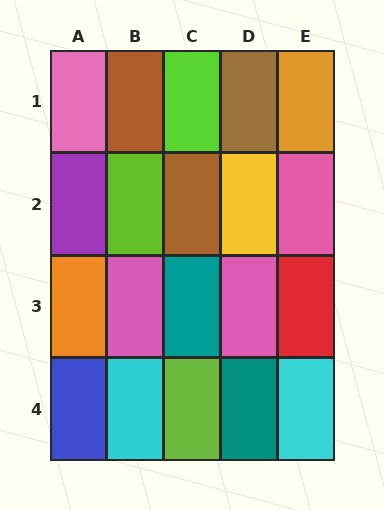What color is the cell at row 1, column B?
Brown.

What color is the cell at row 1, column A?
Pink.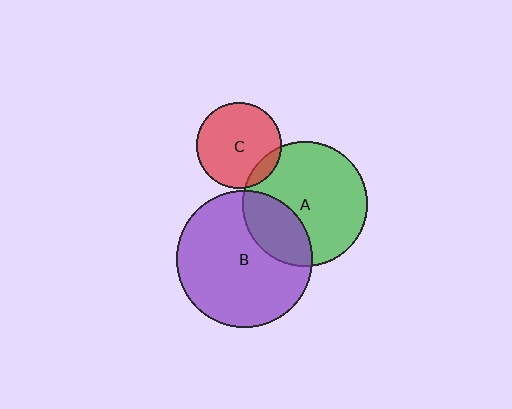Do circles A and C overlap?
Yes.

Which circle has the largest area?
Circle B (purple).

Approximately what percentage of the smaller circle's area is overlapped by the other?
Approximately 10%.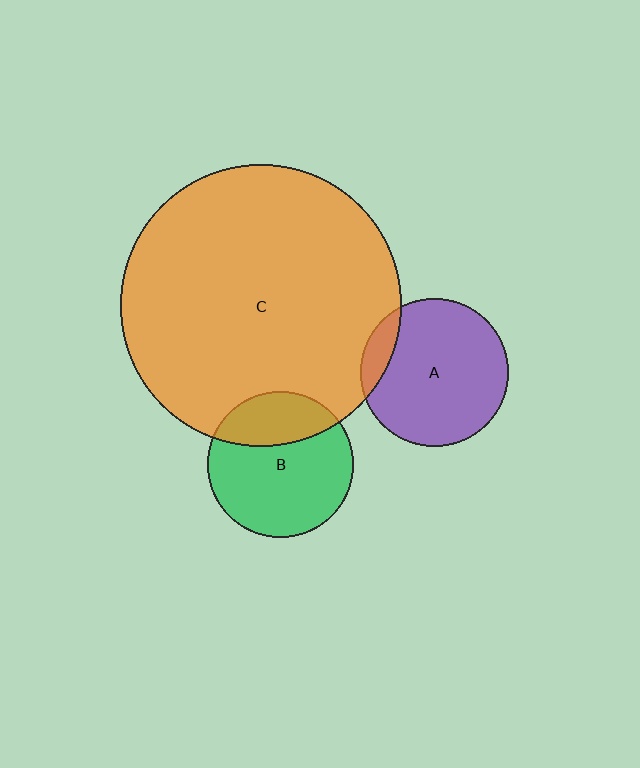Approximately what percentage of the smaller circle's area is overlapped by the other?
Approximately 30%.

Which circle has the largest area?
Circle C (orange).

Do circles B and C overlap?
Yes.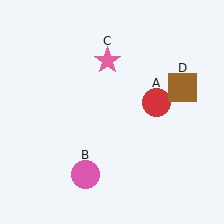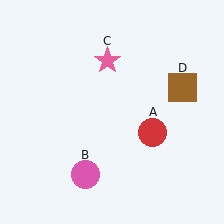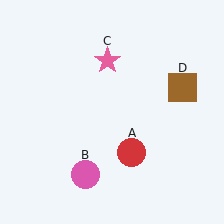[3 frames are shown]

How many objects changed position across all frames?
1 object changed position: red circle (object A).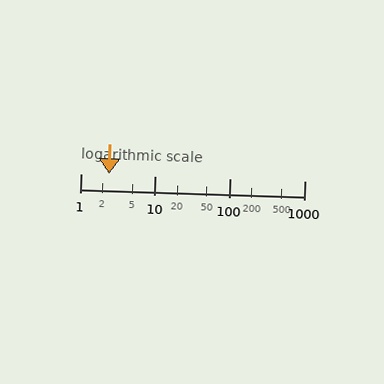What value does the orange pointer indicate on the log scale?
The pointer indicates approximately 2.4.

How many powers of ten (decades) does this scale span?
The scale spans 3 decades, from 1 to 1000.